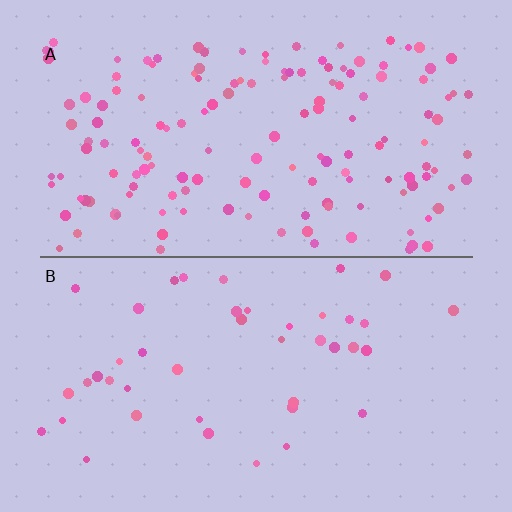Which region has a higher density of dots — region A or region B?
A (the top).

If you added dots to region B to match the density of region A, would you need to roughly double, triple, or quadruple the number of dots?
Approximately triple.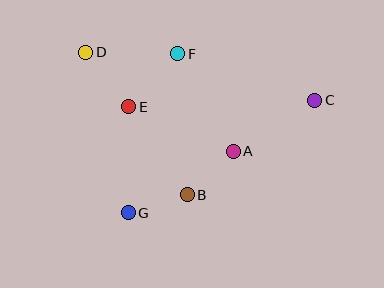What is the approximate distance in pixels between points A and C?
The distance between A and C is approximately 96 pixels.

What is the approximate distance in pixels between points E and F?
The distance between E and F is approximately 72 pixels.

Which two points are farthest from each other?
Points C and D are farthest from each other.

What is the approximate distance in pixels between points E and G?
The distance between E and G is approximately 106 pixels.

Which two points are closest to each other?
Points B and G are closest to each other.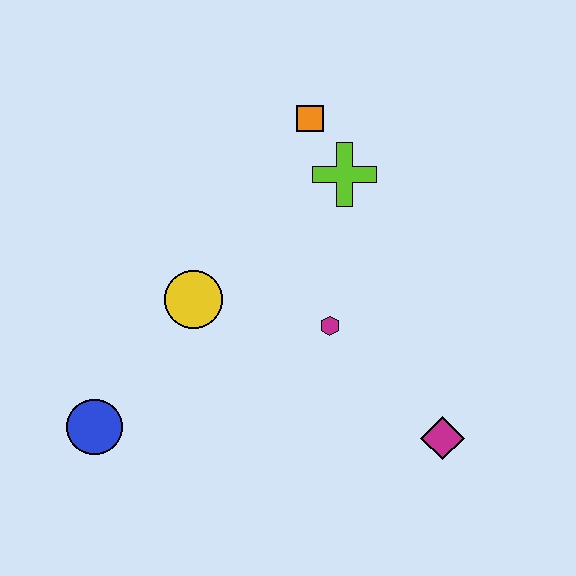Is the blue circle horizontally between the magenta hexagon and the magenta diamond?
No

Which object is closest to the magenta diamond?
The magenta hexagon is closest to the magenta diamond.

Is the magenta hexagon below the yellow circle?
Yes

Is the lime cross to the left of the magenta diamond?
Yes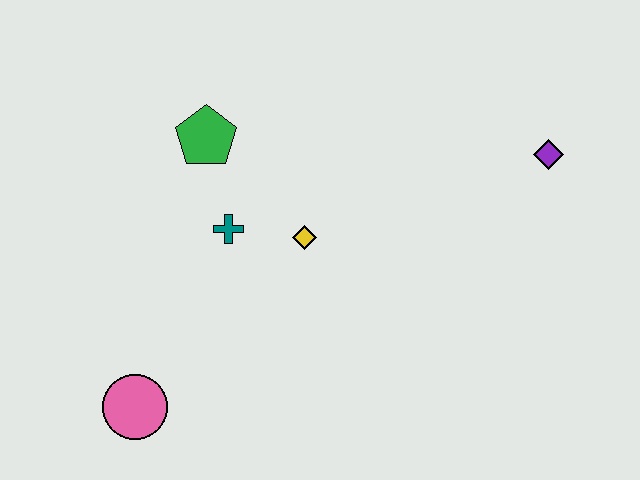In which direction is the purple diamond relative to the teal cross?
The purple diamond is to the right of the teal cross.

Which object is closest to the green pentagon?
The teal cross is closest to the green pentagon.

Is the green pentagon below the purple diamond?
No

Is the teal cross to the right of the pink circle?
Yes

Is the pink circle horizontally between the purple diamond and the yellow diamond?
No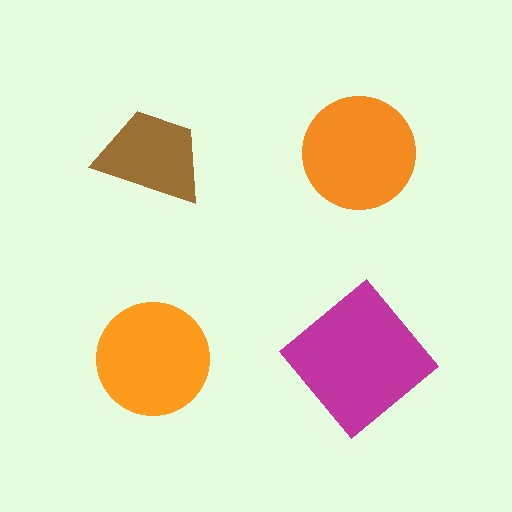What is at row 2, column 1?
An orange circle.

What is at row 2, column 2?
A magenta diamond.